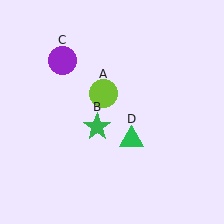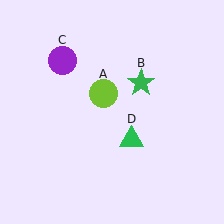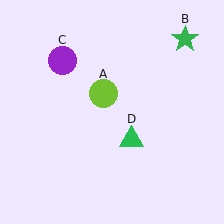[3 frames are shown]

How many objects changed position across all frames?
1 object changed position: green star (object B).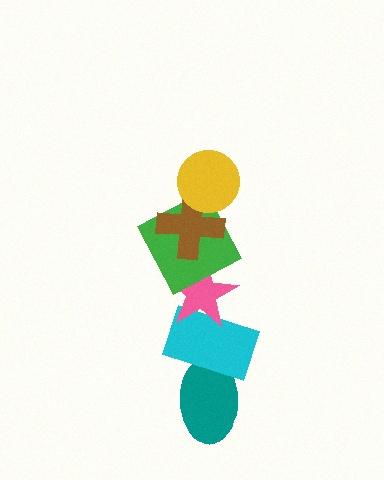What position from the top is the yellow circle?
The yellow circle is 1st from the top.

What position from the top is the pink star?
The pink star is 4th from the top.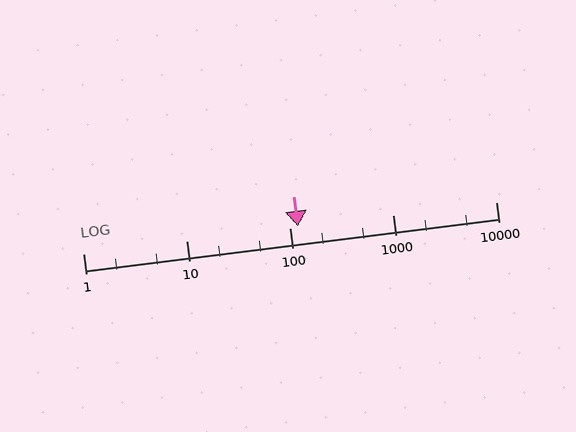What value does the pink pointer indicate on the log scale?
The pointer indicates approximately 120.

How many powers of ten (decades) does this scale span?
The scale spans 4 decades, from 1 to 10000.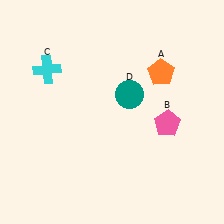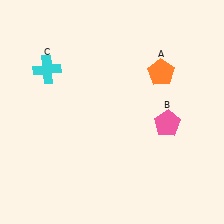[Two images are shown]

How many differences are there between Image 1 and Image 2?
There is 1 difference between the two images.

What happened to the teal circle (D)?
The teal circle (D) was removed in Image 2. It was in the top-right area of Image 1.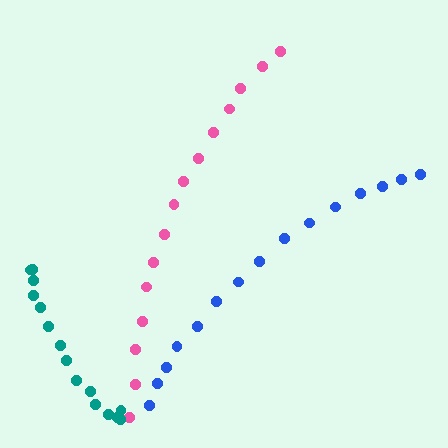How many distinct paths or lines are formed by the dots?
There are 3 distinct paths.